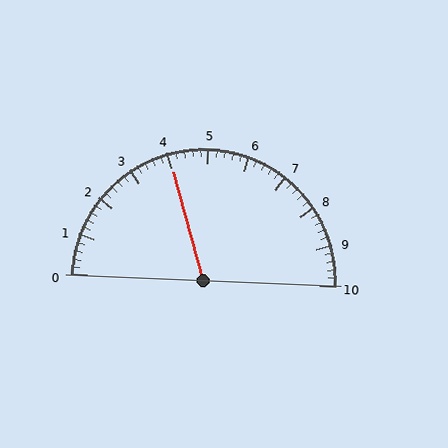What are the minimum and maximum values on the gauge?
The gauge ranges from 0 to 10.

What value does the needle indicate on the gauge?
The needle indicates approximately 4.0.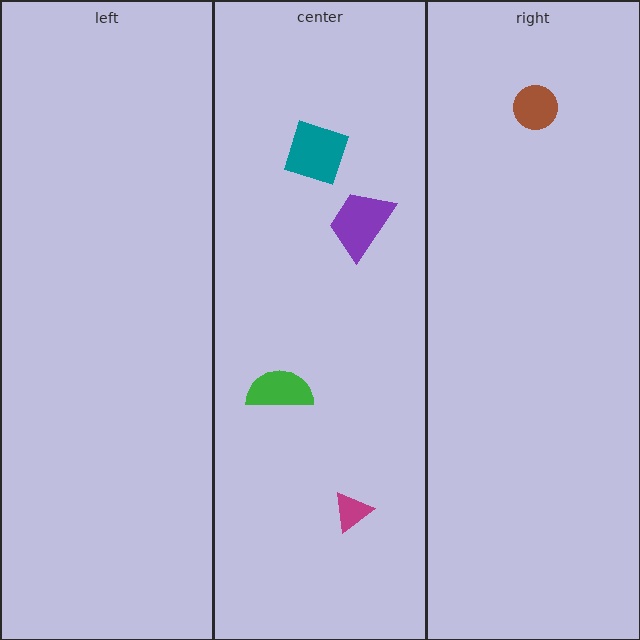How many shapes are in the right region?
1.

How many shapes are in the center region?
4.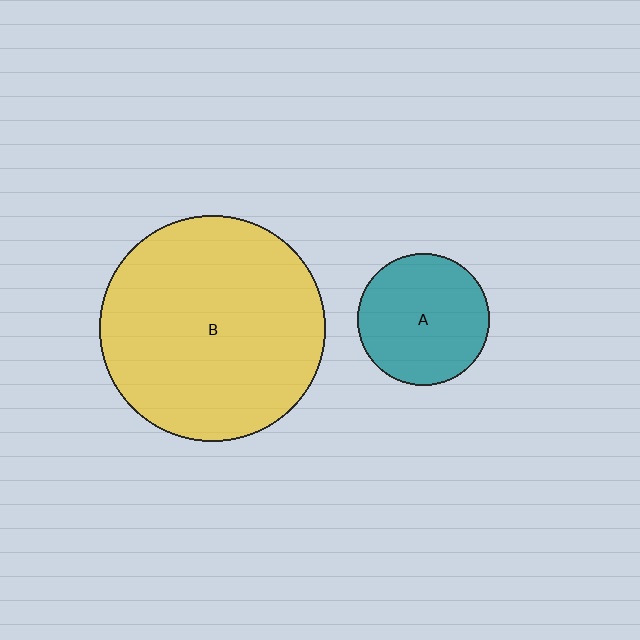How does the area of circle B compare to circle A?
Approximately 2.9 times.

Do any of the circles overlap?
No, none of the circles overlap.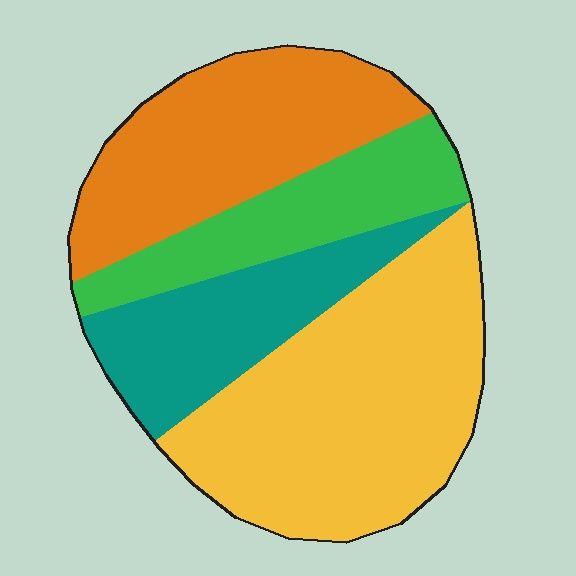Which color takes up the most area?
Yellow, at roughly 40%.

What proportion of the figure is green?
Green covers 17% of the figure.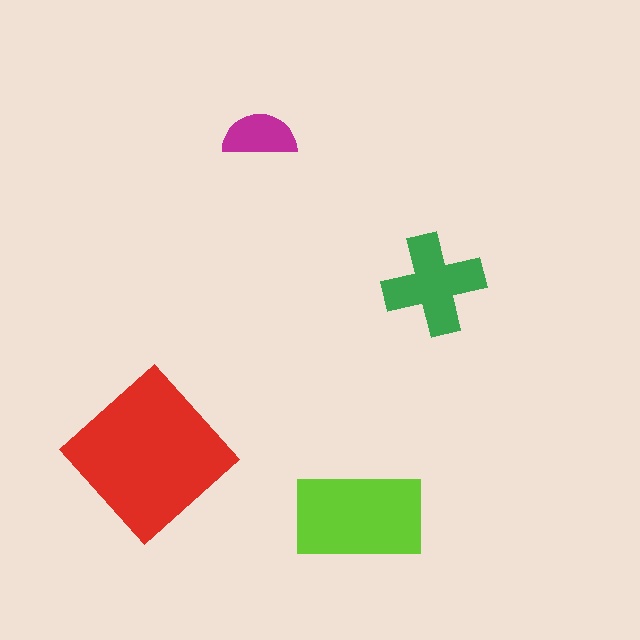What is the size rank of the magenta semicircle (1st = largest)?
4th.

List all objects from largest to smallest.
The red diamond, the lime rectangle, the green cross, the magenta semicircle.